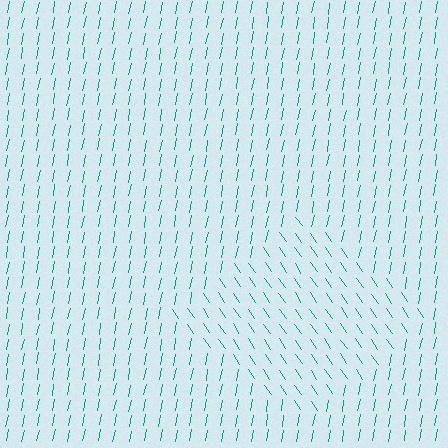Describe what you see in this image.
The image is filled with small teal line segments. A diamond region in the image has lines oriented differently from the surrounding lines, creating a visible texture boundary.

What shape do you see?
I see a diamond.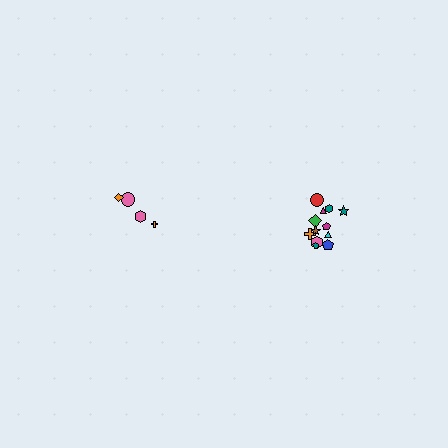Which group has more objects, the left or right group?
The right group.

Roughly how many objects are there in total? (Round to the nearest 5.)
Roughly 15 objects in total.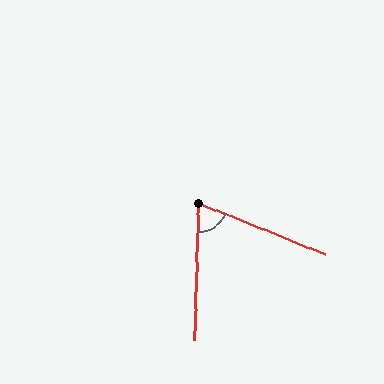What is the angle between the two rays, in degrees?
Approximately 69 degrees.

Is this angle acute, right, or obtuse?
It is acute.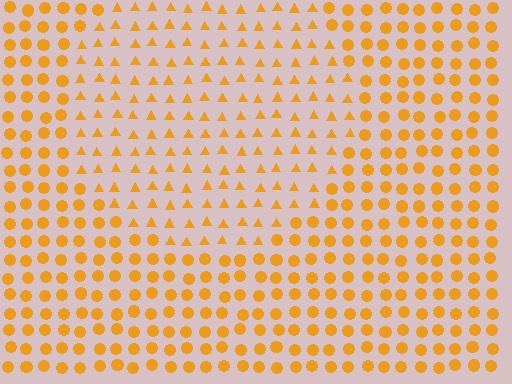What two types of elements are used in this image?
The image uses triangles inside the circle region and circles outside it.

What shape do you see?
I see a circle.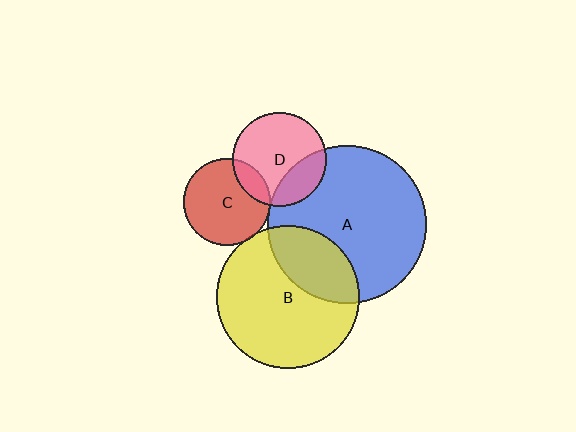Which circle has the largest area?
Circle A (blue).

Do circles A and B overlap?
Yes.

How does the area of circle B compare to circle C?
Approximately 2.7 times.